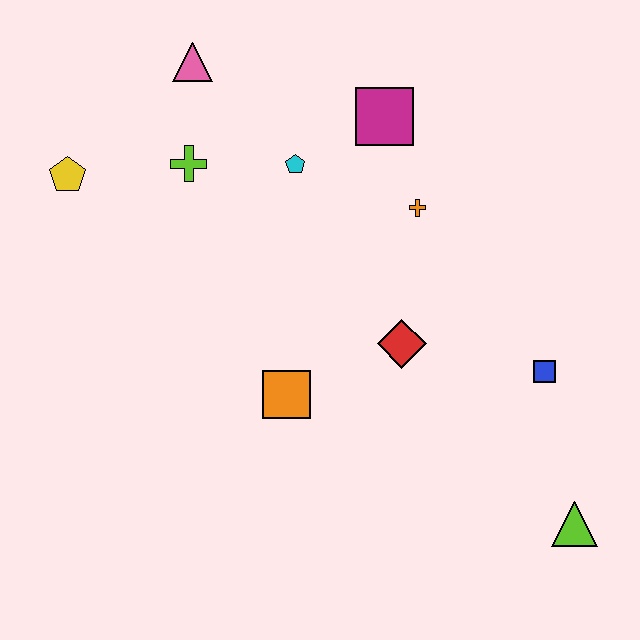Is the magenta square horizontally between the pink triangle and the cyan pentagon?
No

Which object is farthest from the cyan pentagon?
The lime triangle is farthest from the cyan pentagon.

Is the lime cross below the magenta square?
Yes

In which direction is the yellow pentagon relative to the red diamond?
The yellow pentagon is to the left of the red diamond.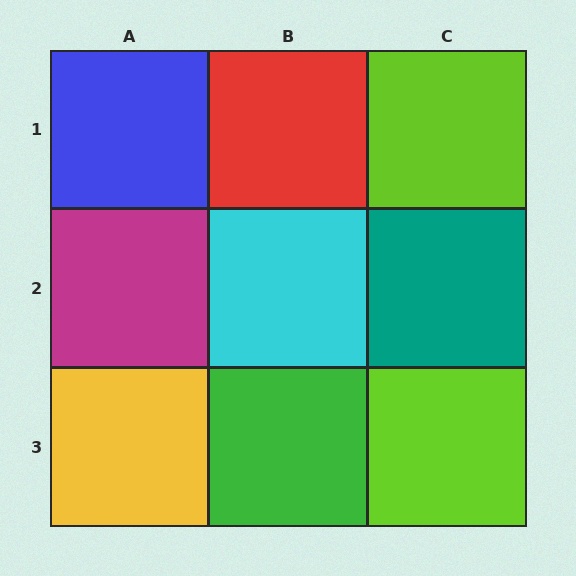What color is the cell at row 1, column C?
Lime.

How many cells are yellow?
1 cell is yellow.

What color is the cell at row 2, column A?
Magenta.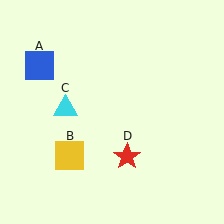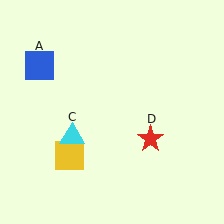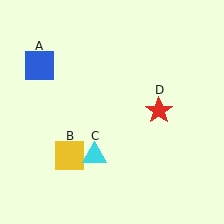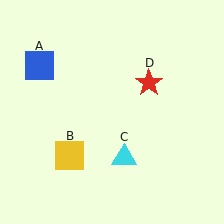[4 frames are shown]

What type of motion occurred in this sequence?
The cyan triangle (object C), red star (object D) rotated counterclockwise around the center of the scene.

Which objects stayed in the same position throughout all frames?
Blue square (object A) and yellow square (object B) remained stationary.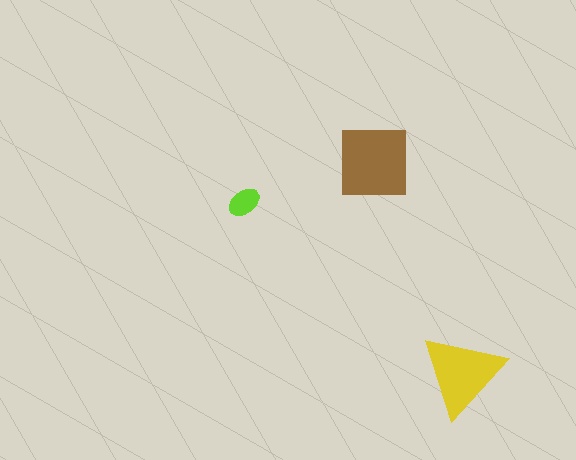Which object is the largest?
The brown square.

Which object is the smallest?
The lime ellipse.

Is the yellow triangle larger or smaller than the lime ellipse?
Larger.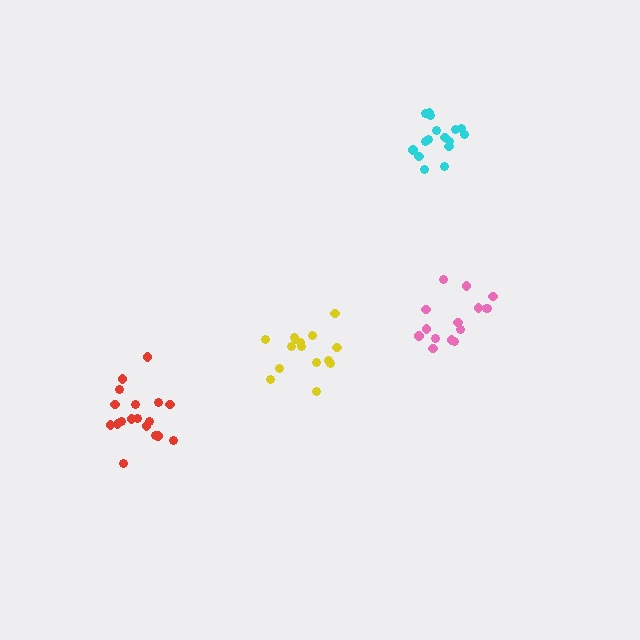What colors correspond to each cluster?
The clusters are colored: red, yellow, cyan, pink.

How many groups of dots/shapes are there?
There are 4 groups.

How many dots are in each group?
Group 1: 18 dots, Group 2: 15 dots, Group 3: 16 dots, Group 4: 15 dots (64 total).